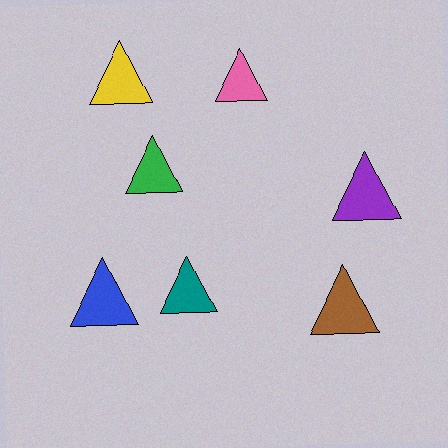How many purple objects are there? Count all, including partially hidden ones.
There is 1 purple object.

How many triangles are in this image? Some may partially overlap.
There are 7 triangles.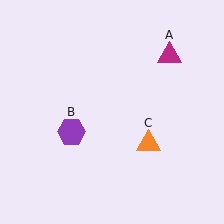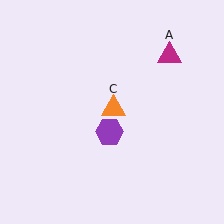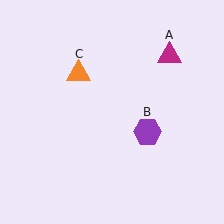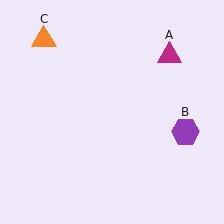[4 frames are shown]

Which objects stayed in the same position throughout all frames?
Magenta triangle (object A) remained stationary.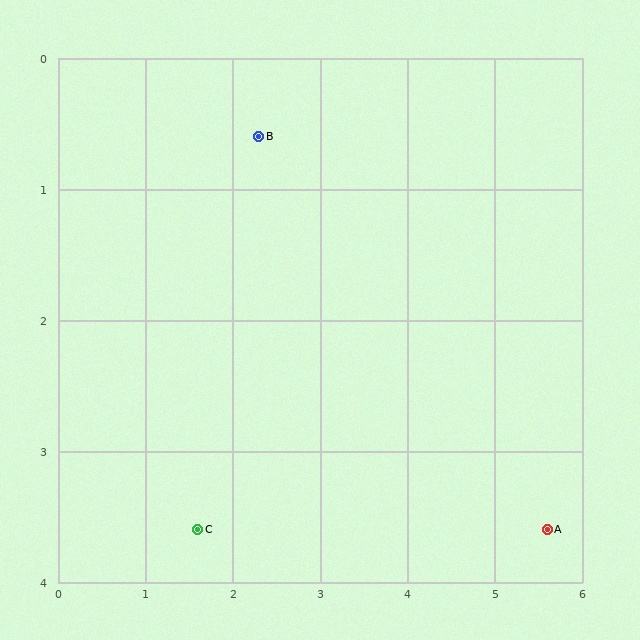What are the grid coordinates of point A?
Point A is at approximately (5.6, 3.6).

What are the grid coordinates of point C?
Point C is at approximately (1.6, 3.6).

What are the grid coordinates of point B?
Point B is at approximately (2.3, 0.6).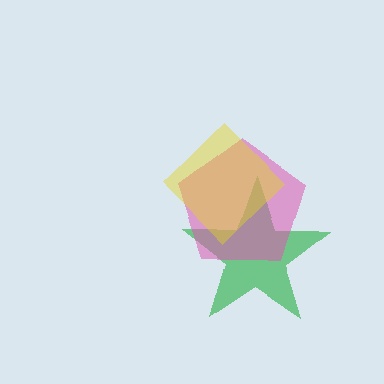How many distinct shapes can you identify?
There are 3 distinct shapes: a green star, a pink pentagon, a yellow diamond.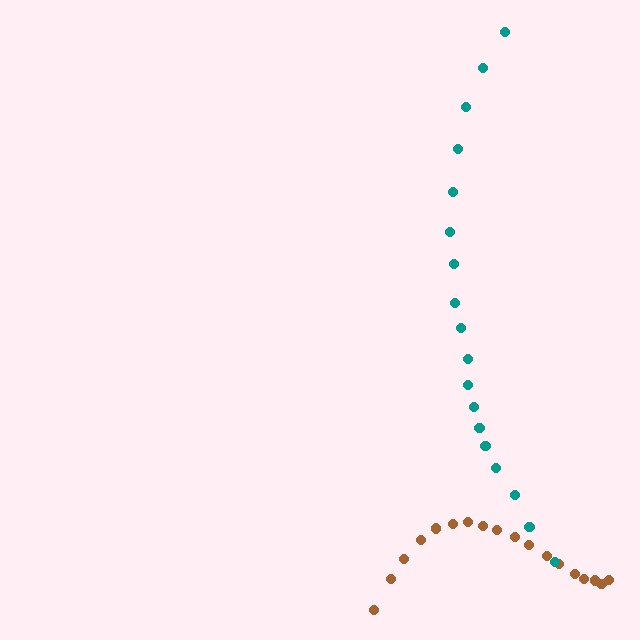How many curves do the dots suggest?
There are 2 distinct paths.